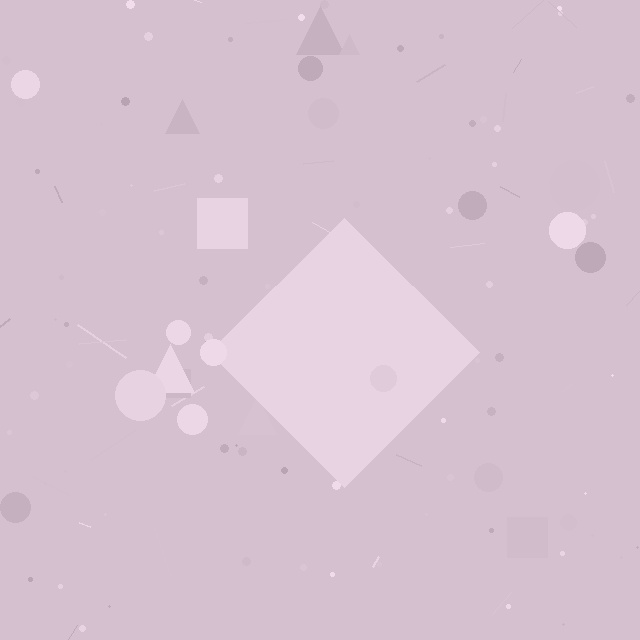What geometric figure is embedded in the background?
A diamond is embedded in the background.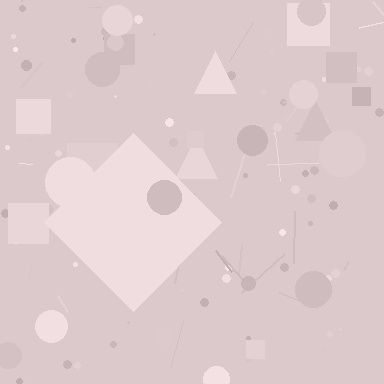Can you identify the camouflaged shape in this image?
The camouflaged shape is a diamond.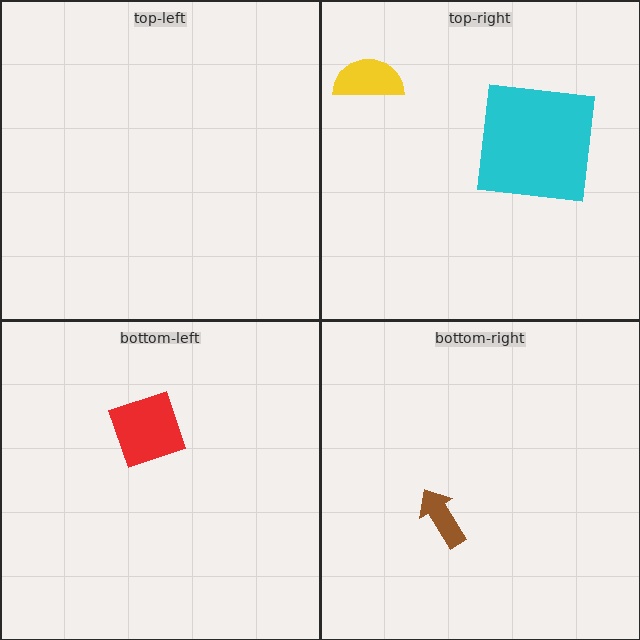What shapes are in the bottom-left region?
The red diamond.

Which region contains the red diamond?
The bottom-left region.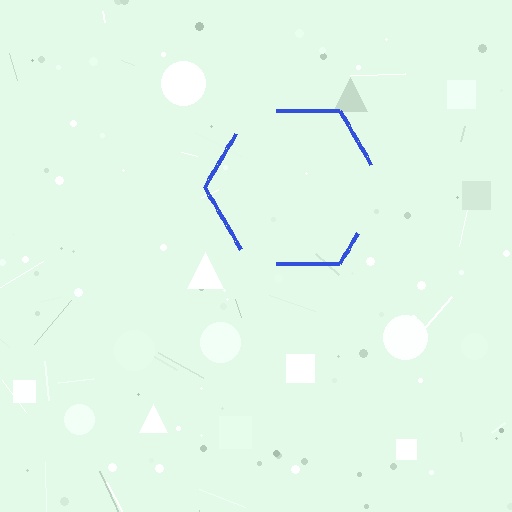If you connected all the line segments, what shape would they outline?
They would outline a hexagon.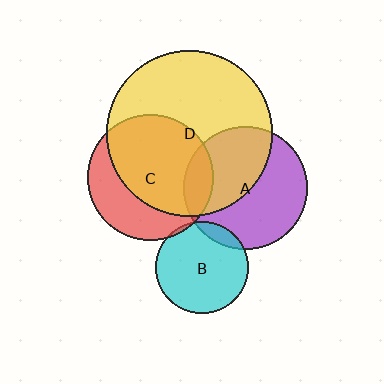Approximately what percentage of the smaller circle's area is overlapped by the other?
Approximately 45%.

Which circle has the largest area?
Circle D (yellow).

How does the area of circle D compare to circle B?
Approximately 3.3 times.